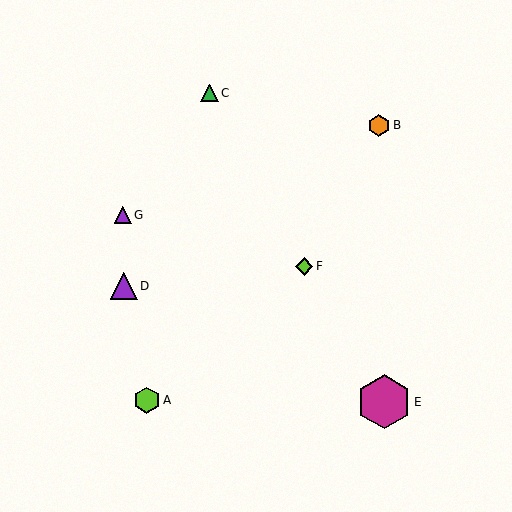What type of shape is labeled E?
Shape E is a magenta hexagon.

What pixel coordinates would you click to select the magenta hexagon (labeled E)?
Click at (384, 402) to select the magenta hexagon E.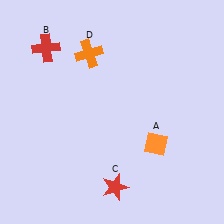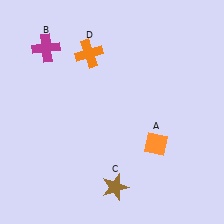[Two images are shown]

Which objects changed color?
B changed from red to magenta. C changed from red to brown.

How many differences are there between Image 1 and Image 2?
There are 2 differences between the two images.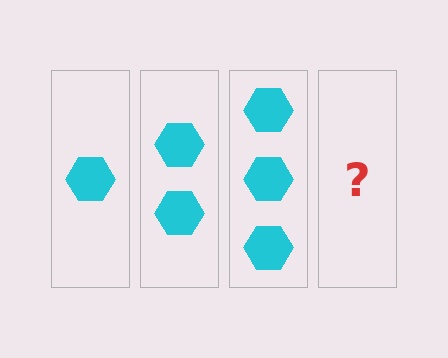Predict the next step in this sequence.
The next step is 4 hexagons.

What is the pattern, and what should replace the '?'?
The pattern is that each step adds one more hexagon. The '?' should be 4 hexagons.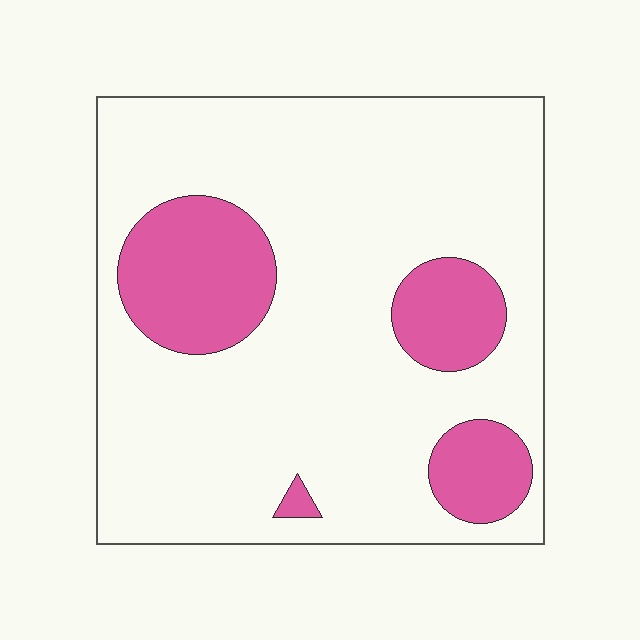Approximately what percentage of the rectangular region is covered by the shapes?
Approximately 20%.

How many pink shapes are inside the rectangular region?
4.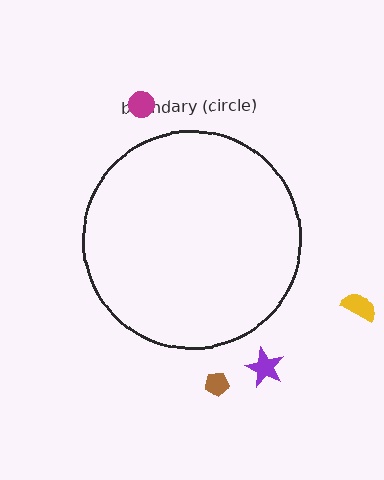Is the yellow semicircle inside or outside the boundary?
Outside.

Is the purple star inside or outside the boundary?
Outside.